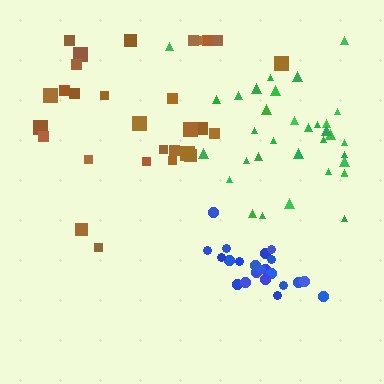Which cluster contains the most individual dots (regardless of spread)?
Green (35).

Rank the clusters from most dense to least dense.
blue, green, brown.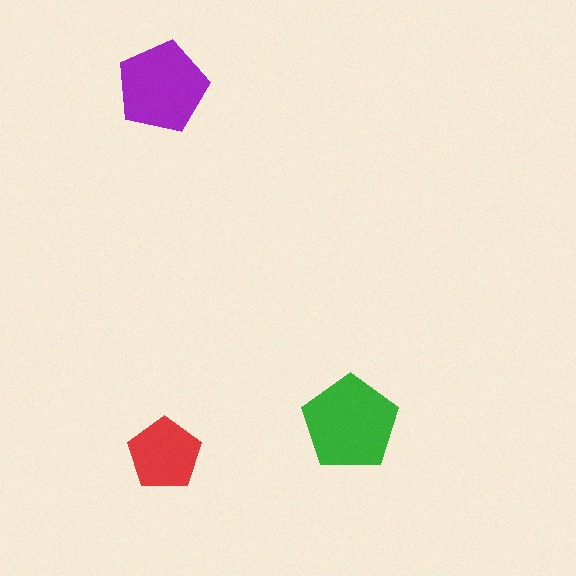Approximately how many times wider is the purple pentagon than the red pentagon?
About 1.5 times wider.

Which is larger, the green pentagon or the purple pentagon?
The green one.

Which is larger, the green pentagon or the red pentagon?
The green one.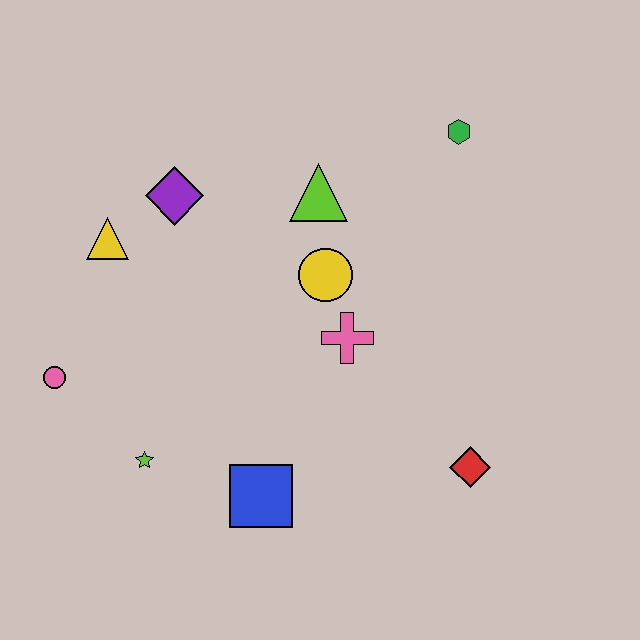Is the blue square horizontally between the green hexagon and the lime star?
Yes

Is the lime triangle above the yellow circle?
Yes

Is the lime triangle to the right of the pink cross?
No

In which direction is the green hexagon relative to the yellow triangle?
The green hexagon is to the right of the yellow triangle.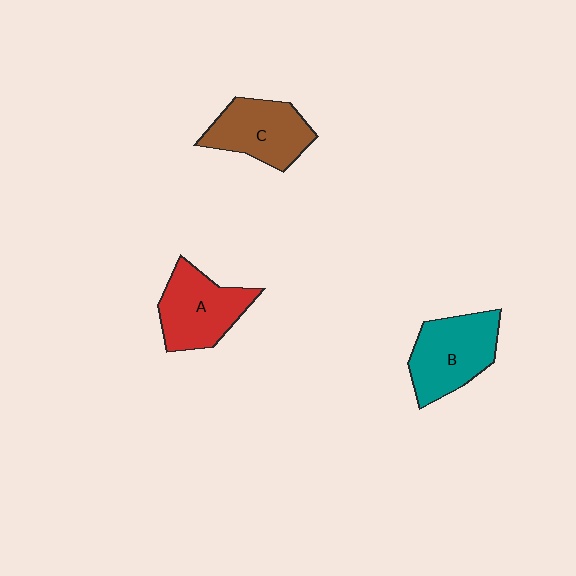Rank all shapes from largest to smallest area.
From largest to smallest: B (teal), A (red), C (brown).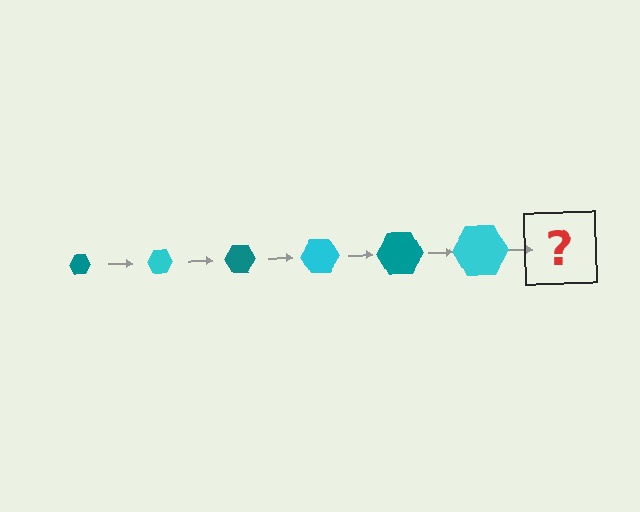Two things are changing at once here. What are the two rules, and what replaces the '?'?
The two rules are that the hexagon grows larger each step and the color cycles through teal and cyan. The '?' should be a teal hexagon, larger than the previous one.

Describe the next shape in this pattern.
It should be a teal hexagon, larger than the previous one.